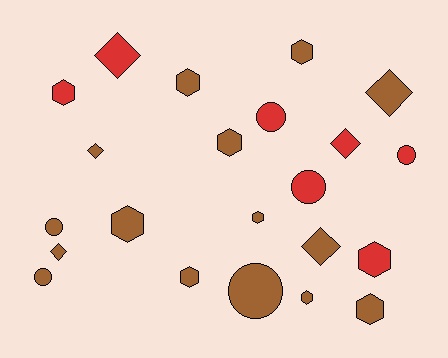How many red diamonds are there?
There are 2 red diamonds.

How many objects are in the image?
There are 22 objects.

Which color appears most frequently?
Brown, with 15 objects.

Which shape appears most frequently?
Hexagon, with 10 objects.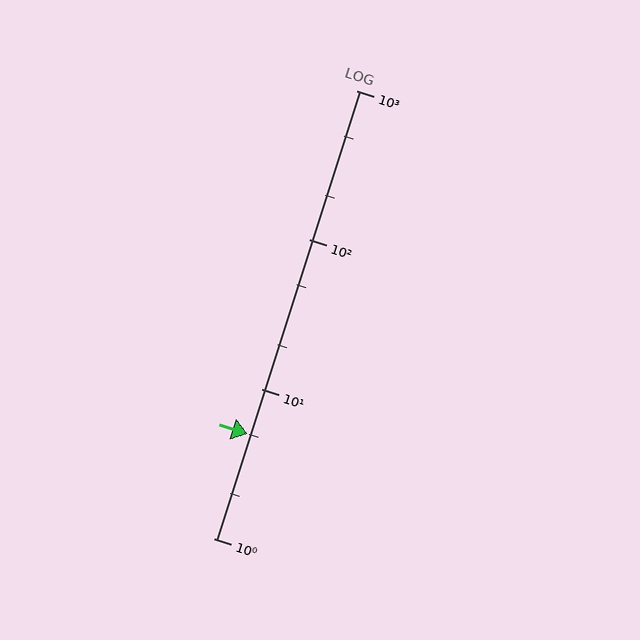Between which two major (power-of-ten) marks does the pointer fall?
The pointer is between 1 and 10.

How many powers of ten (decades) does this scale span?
The scale spans 3 decades, from 1 to 1000.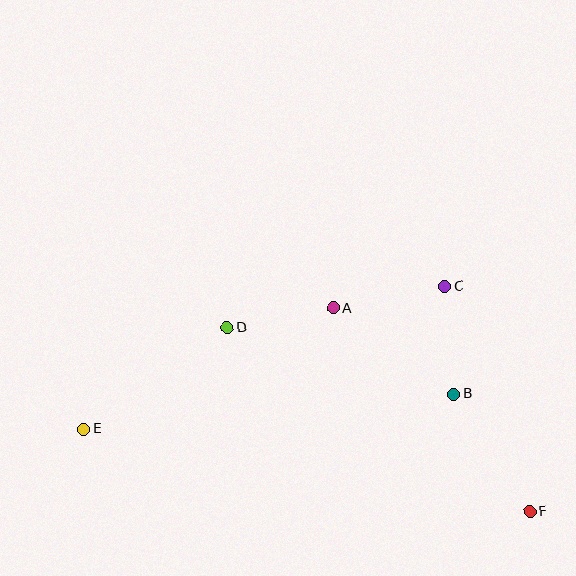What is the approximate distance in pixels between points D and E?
The distance between D and E is approximately 175 pixels.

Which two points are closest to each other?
Points A and D are closest to each other.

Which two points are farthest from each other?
Points E and F are farthest from each other.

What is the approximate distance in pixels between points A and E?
The distance between A and E is approximately 277 pixels.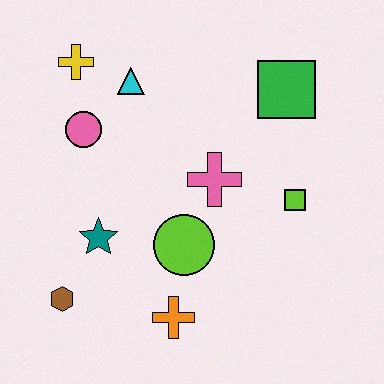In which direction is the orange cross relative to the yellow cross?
The orange cross is below the yellow cross.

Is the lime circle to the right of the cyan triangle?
Yes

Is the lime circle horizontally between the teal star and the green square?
Yes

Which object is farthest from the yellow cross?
The orange cross is farthest from the yellow cross.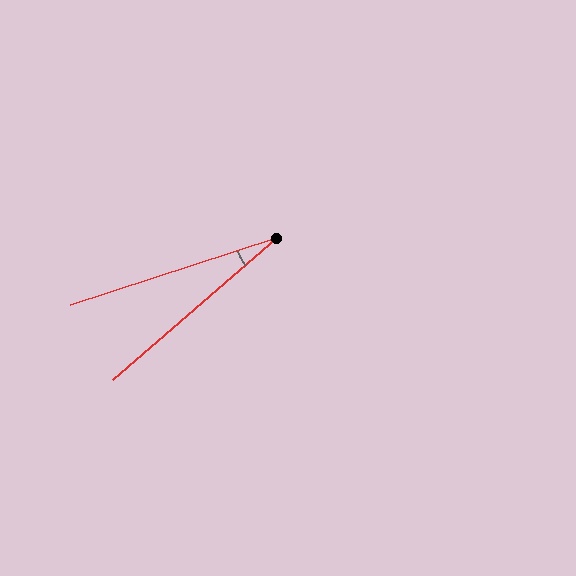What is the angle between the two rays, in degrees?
Approximately 23 degrees.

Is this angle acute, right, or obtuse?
It is acute.